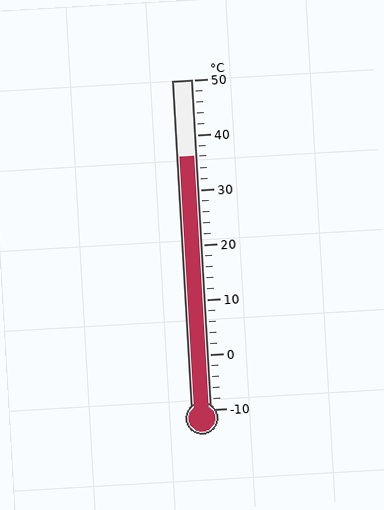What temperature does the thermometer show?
The thermometer shows approximately 36°C.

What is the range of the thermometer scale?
The thermometer scale ranges from -10°C to 50°C.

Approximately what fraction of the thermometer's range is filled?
The thermometer is filled to approximately 75% of its range.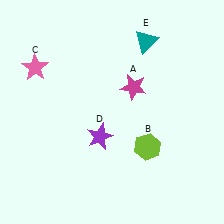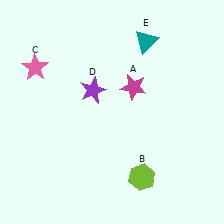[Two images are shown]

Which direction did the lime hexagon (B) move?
The lime hexagon (B) moved down.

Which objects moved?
The objects that moved are: the lime hexagon (B), the purple star (D).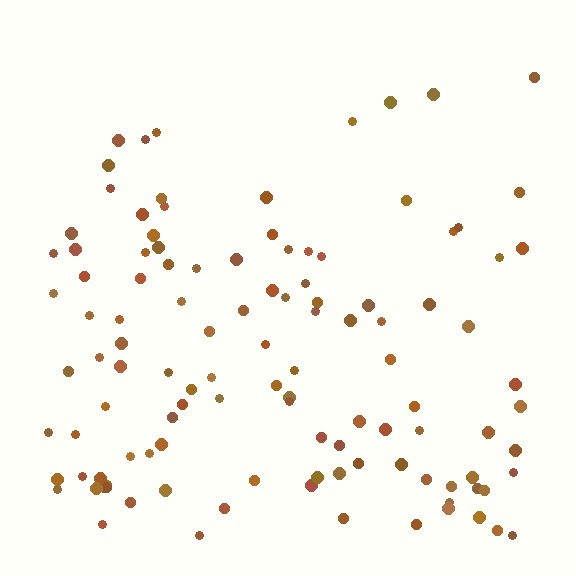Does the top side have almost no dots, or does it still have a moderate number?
Still a moderate number, just noticeably fewer than the bottom.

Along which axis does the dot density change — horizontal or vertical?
Vertical.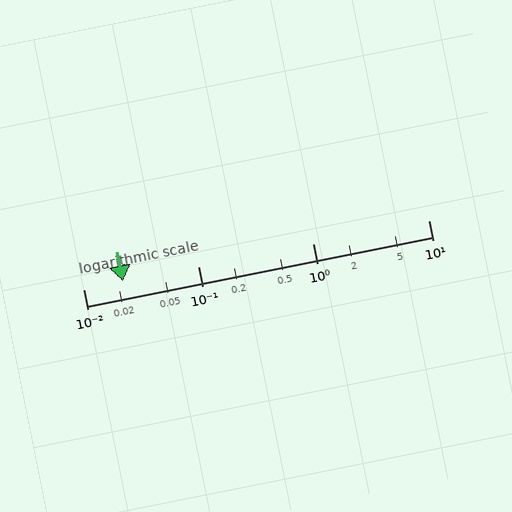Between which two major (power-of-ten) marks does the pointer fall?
The pointer is between 0.01 and 0.1.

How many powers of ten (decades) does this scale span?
The scale spans 3 decades, from 0.01 to 10.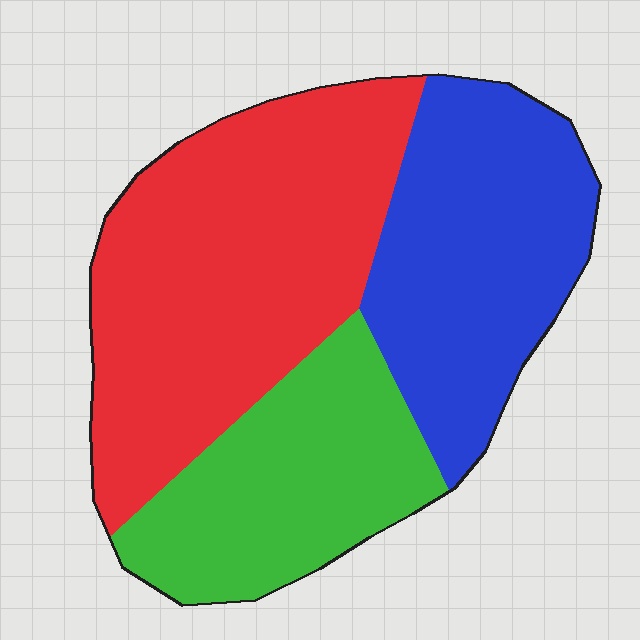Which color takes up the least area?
Green, at roughly 25%.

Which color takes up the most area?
Red, at roughly 45%.